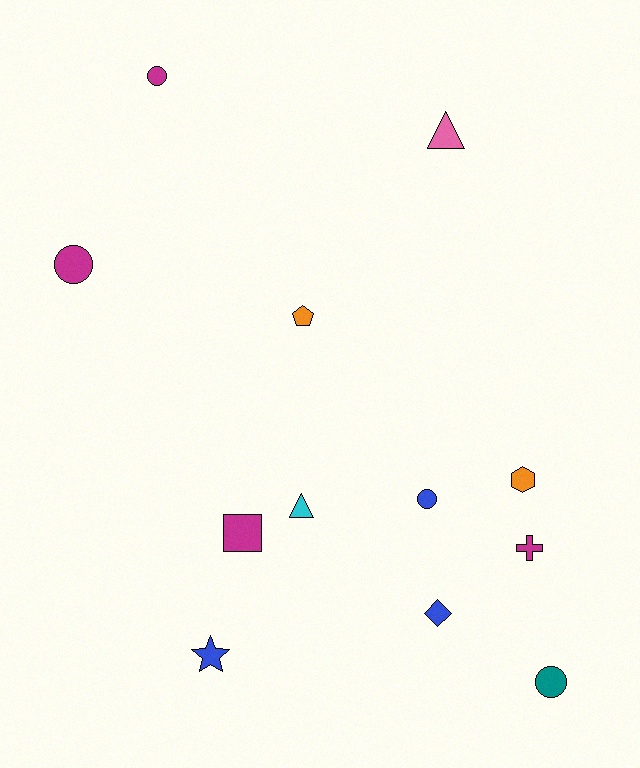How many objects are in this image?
There are 12 objects.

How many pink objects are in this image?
There is 1 pink object.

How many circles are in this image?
There are 4 circles.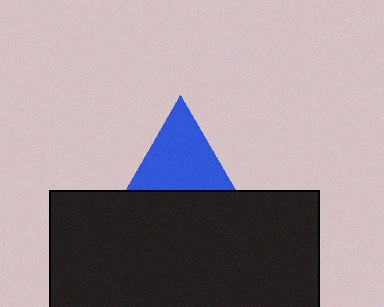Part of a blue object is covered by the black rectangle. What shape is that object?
It is a triangle.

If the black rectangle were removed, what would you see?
You would see the complete blue triangle.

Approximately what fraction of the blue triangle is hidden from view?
Roughly 36% of the blue triangle is hidden behind the black rectangle.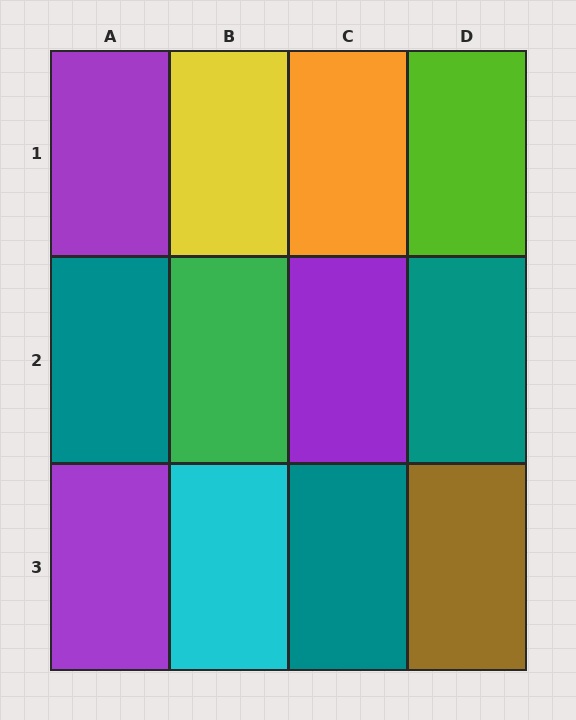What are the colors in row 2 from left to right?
Teal, green, purple, teal.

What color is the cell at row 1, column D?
Lime.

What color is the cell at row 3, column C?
Teal.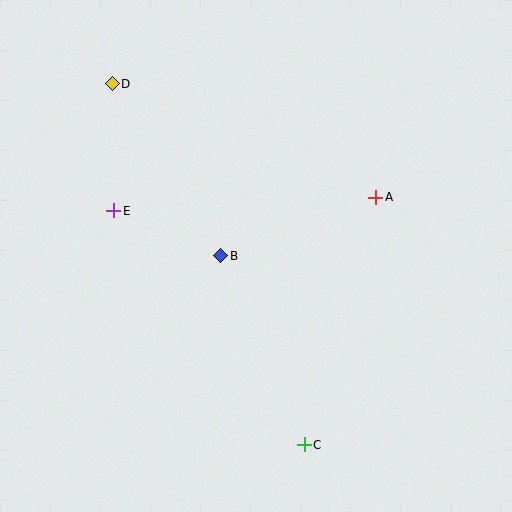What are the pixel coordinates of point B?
Point B is at (221, 256).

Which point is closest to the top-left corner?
Point D is closest to the top-left corner.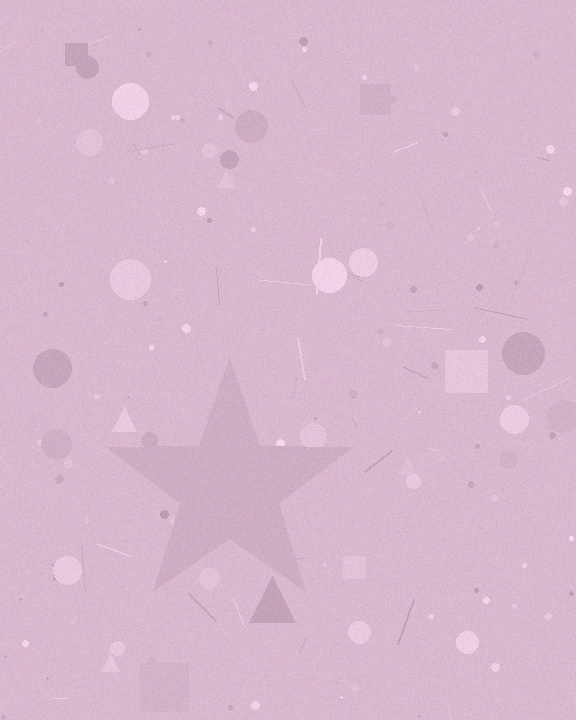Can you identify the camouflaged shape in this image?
The camouflaged shape is a star.